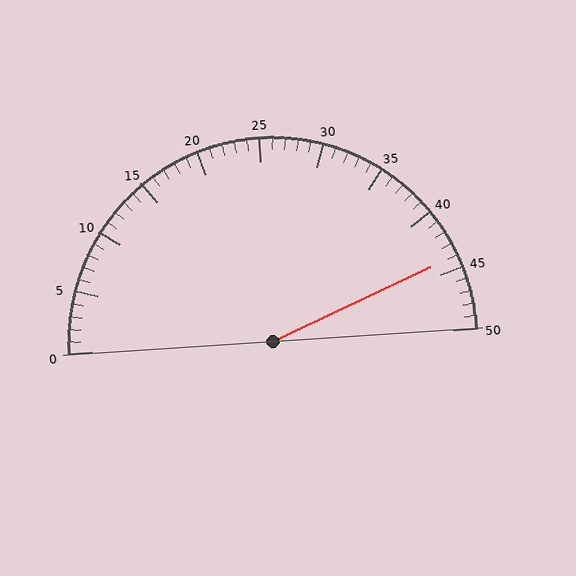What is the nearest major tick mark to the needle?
The nearest major tick mark is 45.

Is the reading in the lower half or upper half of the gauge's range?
The reading is in the upper half of the range (0 to 50).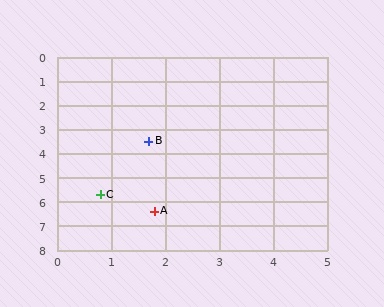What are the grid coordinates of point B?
Point B is at approximately (1.7, 3.5).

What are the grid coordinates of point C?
Point C is at approximately (0.8, 5.7).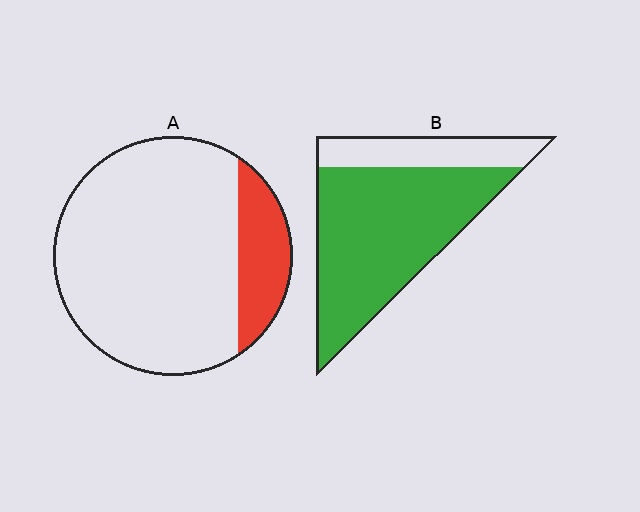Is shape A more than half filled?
No.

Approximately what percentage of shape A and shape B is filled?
A is approximately 15% and B is approximately 75%.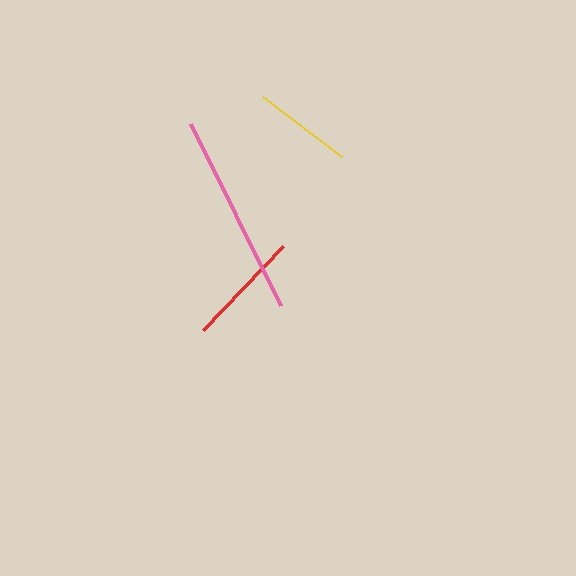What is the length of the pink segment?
The pink segment is approximately 203 pixels long.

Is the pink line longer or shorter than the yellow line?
The pink line is longer than the yellow line.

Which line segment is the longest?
The pink line is the longest at approximately 203 pixels.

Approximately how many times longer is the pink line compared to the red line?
The pink line is approximately 1.7 times the length of the red line.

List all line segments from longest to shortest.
From longest to shortest: pink, red, yellow.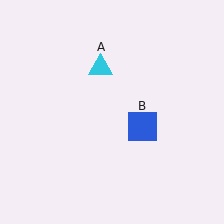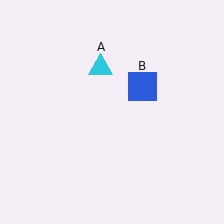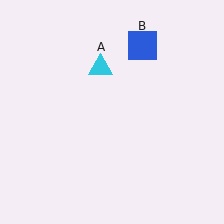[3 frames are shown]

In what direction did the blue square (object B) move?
The blue square (object B) moved up.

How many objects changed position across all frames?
1 object changed position: blue square (object B).